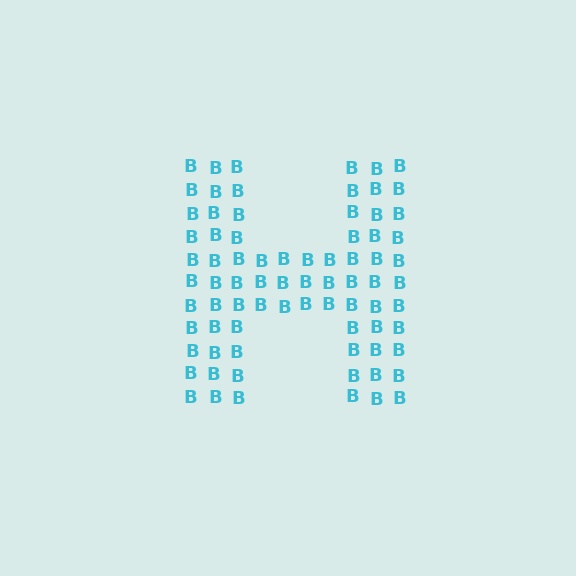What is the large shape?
The large shape is the letter H.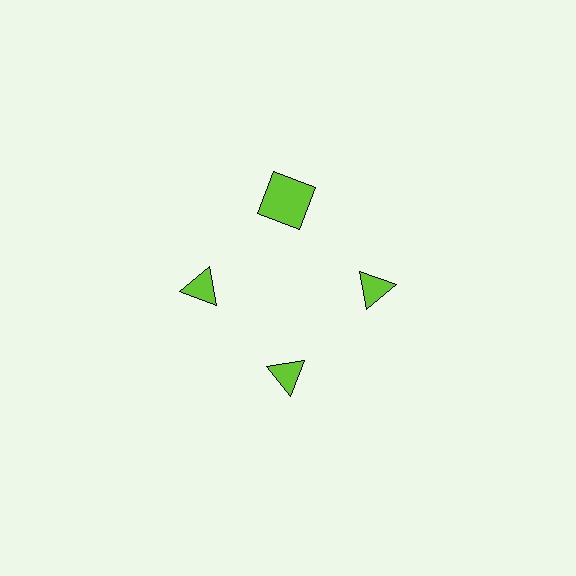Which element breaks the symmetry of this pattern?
The lime square at roughly the 12 o'clock position breaks the symmetry. All other shapes are lime triangles.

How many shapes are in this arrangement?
There are 4 shapes arranged in a ring pattern.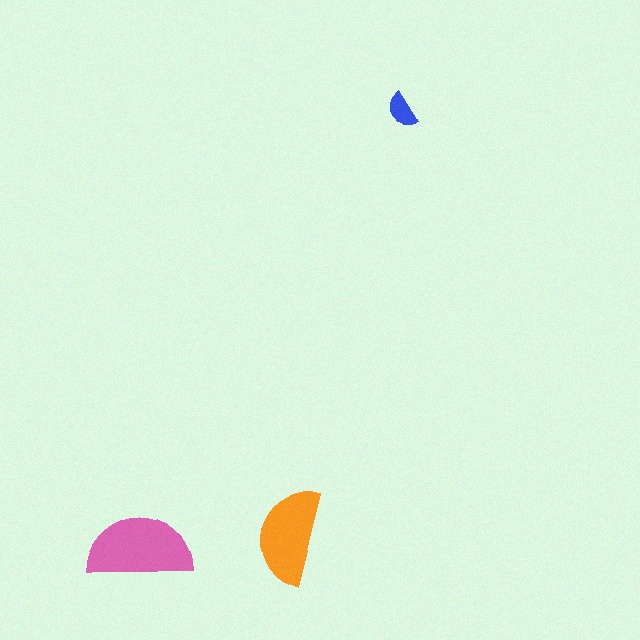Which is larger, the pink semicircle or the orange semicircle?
The pink one.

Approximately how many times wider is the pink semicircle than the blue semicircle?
About 3 times wider.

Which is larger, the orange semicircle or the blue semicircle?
The orange one.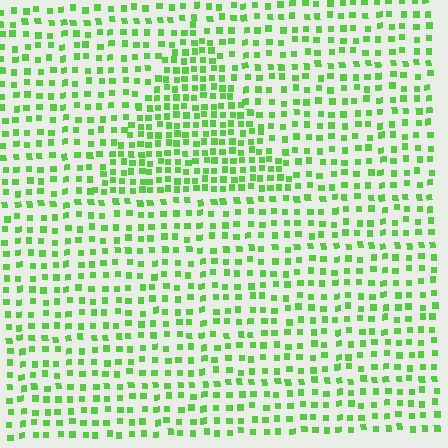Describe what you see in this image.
The image contains small lime elements arranged at two different densities. A triangle-shaped region is visible where the elements are more densely packed than the surrounding area.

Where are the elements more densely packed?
The elements are more densely packed inside the triangle boundary.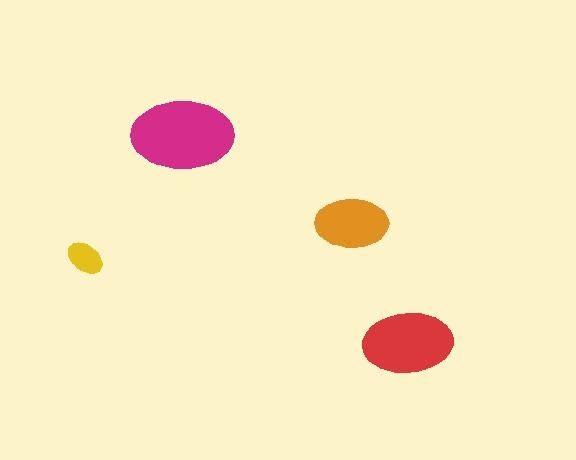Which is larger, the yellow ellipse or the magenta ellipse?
The magenta one.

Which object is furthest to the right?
The red ellipse is rightmost.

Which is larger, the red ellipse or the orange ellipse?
The red one.